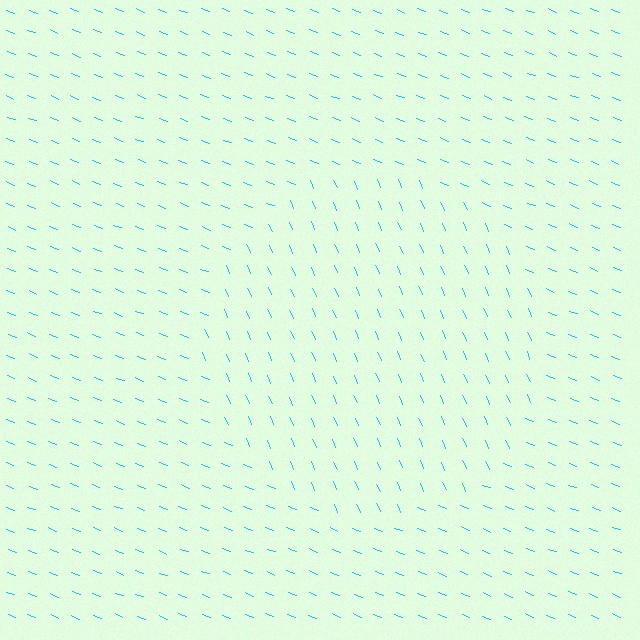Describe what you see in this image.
The image is filled with small cyan line segments. A circle region in the image has lines oriented differently from the surrounding lines, creating a visible texture boundary.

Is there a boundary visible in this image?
Yes, there is a texture boundary formed by a change in line orientation.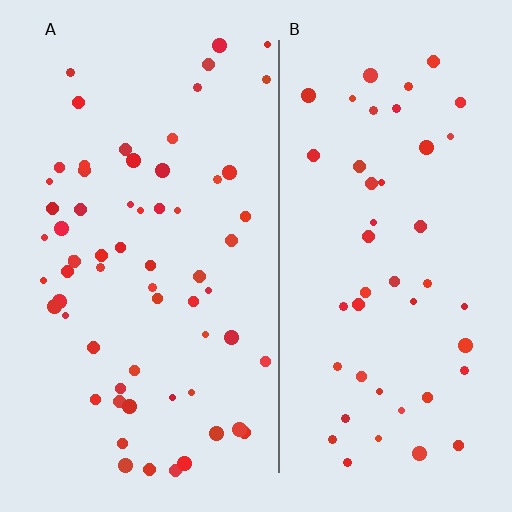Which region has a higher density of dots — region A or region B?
A (the left).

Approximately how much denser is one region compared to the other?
Approximately 1.3× — region A over region B.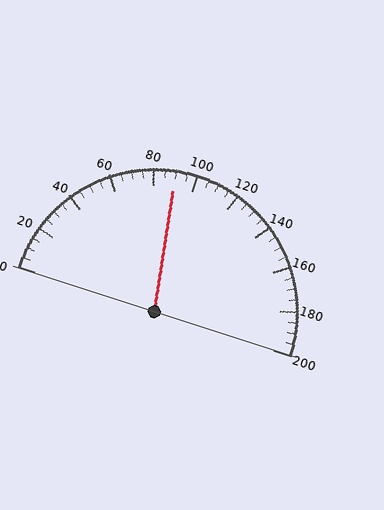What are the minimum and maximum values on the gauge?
The gauge ranges from 0 to 200.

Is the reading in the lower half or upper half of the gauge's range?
The reading is in the lower half of the range (0 to 200).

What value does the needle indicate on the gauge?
The needle indicates approximately 90.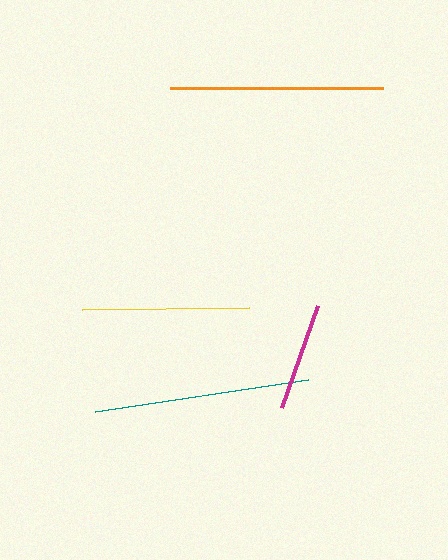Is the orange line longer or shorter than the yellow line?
The orange line is longer than the yellow line.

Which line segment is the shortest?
The magenta line is the shortest at approximately 108 pixels.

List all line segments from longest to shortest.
From longest to shortest: teal, orange, yellow, magenta.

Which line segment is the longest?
The teal line is the longest at approximately 215 pixels.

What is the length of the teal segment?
The teal segment is approximately 215 pixels long.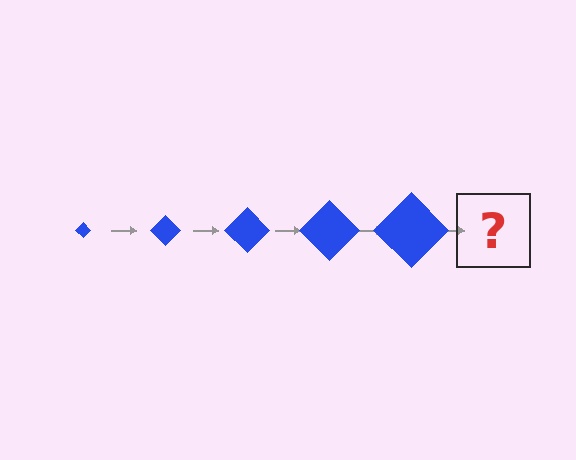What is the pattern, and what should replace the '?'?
The pattern is that the diamond gets progressively larger each step. The '?' should be a blue diamond, larger than the previous one.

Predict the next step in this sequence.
The next step is a blue diamond, larger than the previous one.